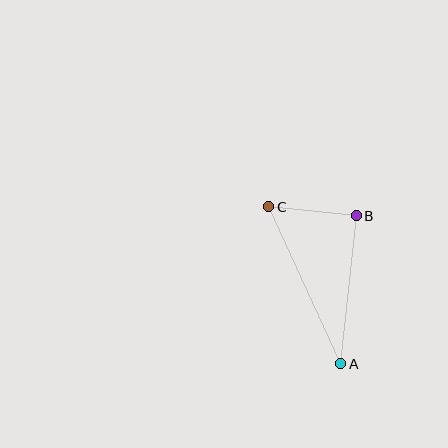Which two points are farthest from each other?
Points A and C are farthest from each other.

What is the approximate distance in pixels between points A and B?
The distance between A and B is approximately 149 pixels.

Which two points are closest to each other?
Points B and C are closest to each other.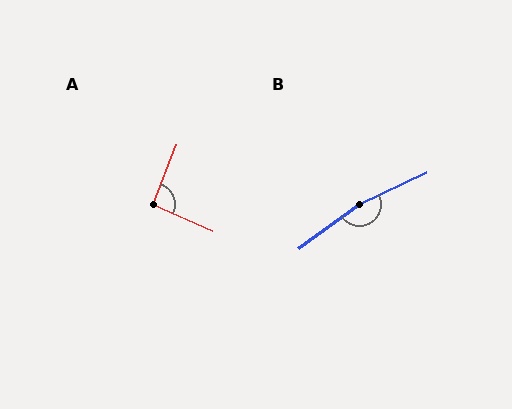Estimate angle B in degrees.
Approximately 169 degrees.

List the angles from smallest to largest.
A (93°), B (169°).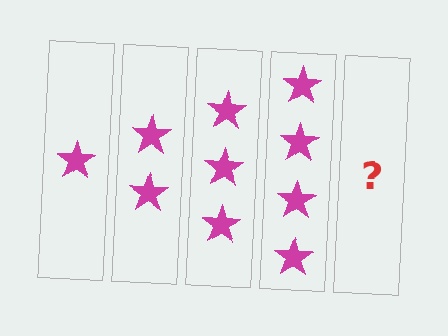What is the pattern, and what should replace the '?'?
The pattern is that each step adds one more star. The '?' should be 5 stars.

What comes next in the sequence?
The next element should be 5 stars.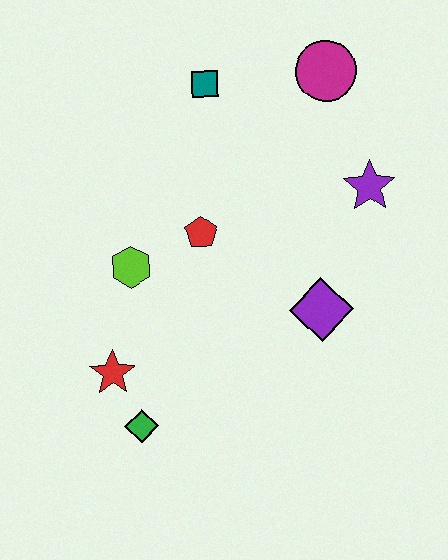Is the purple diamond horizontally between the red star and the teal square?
No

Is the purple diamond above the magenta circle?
No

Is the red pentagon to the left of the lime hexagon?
No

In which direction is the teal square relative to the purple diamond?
The teal square is above the purple diamond.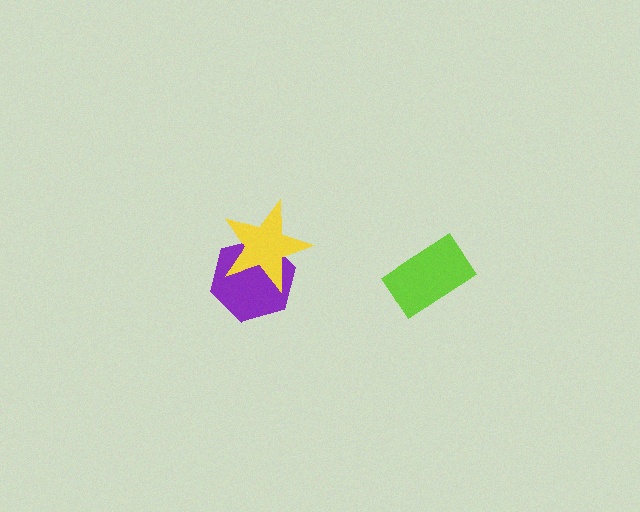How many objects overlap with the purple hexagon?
1 object overlaps with the purple hexagon.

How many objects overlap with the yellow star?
1 object overlaps with the yellow star.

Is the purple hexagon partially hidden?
Yes, it is partially covered by another shape.